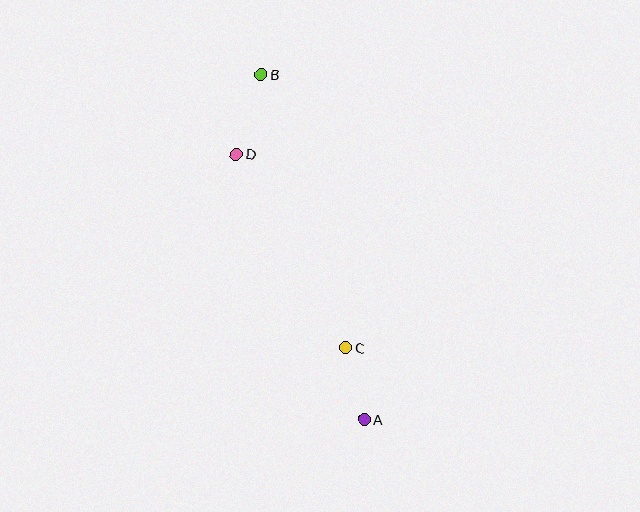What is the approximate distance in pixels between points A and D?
The distance between A and D is approximately 294 pixels.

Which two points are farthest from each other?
Points A and B are farthest from each other.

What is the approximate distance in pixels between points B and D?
The distance between B and D is approximately 84 pixels.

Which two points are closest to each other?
Points A and C are closest to each other.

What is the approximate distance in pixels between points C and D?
The distance between C and D is approximately 222 pixels.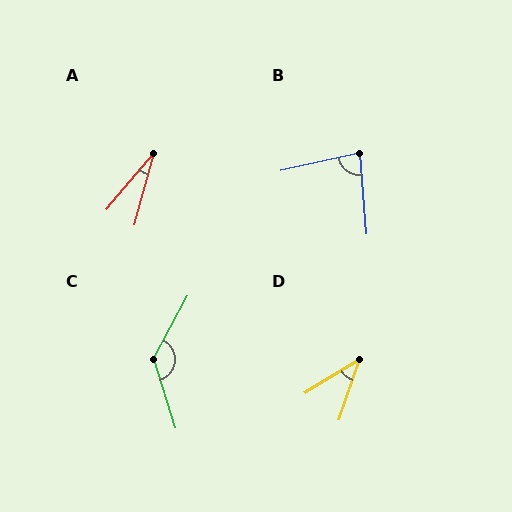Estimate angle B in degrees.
Approximately 83 degrees.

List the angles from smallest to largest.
A (24°), D (40°), B (83°), C (134°).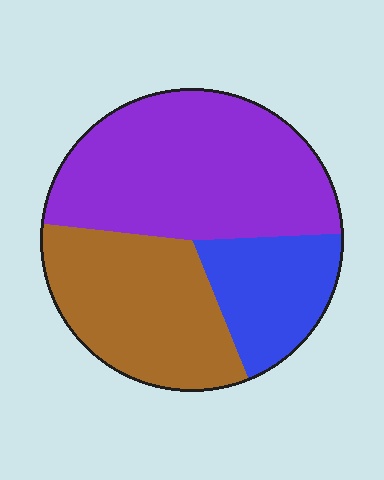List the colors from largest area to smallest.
From largest to smallest: purple, brown, blue.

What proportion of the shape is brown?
Brown takes up about one third (1/3) of the shape.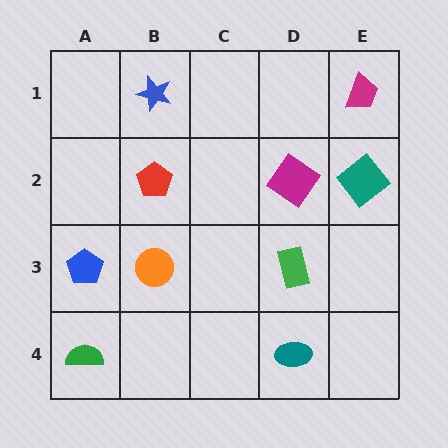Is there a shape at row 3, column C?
No, that cell is empty.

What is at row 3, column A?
A blue pentagon.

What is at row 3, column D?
A green rectangle.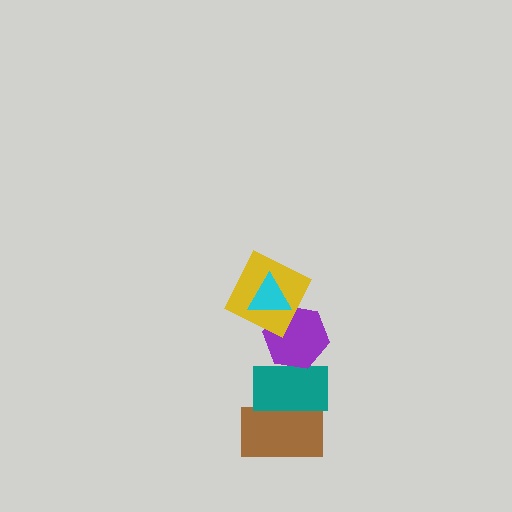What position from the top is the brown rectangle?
The brown rectangle is 5th from the top.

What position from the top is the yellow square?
The yellow square is 2nd from the top.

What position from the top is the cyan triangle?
The cyan triangle is 1st from the top.